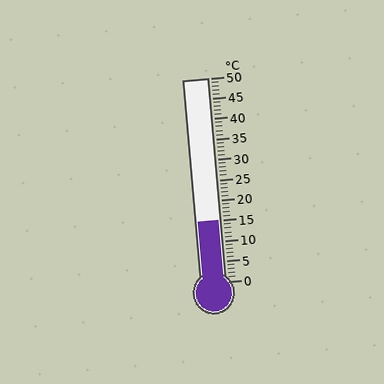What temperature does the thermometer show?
The thermometer shows approximately 15°C.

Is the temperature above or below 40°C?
The temperature is below 40°C.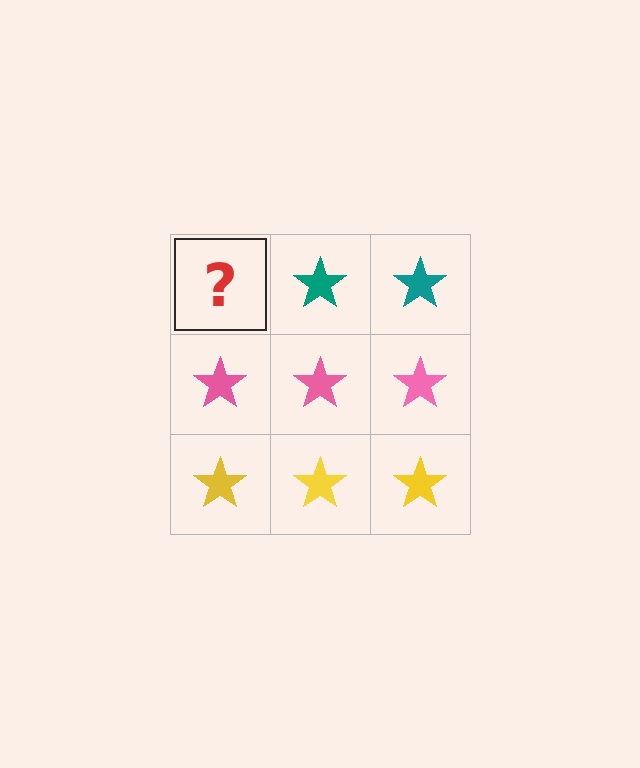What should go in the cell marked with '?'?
The missing cell should contain a teal star.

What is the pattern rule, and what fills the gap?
The rule is that each row has a consistent color. The gap should be filled with a teal star.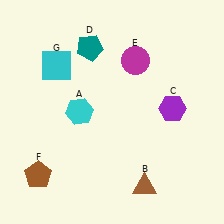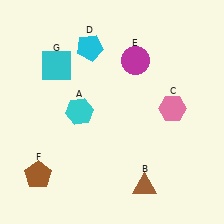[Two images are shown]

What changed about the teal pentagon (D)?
In Image 1, D is teal. In Image 2, it changed to cyan.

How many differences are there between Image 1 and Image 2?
There are 2 differences between the two images.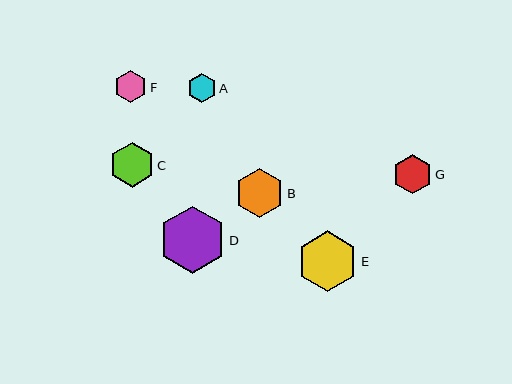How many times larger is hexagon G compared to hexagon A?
Hexagon G is approximately 1.4 times the size of hexagon A.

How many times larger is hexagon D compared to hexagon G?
Hexagon D is approximately 1.7 times the size of hexagon G.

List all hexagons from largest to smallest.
From largest to smallest: D, E, B, C, G, F, A.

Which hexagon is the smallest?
Hexagon A is the smallest with a size of approximately 29 pixels.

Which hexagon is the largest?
Hexagon D is the largest with a size of approximately 67 pixels.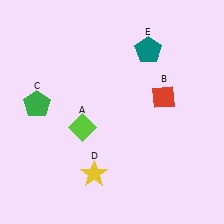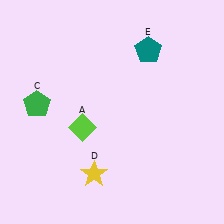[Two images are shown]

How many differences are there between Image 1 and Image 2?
There is 1 difference between the two images.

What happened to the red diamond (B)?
The red diamond (B) was removed in Image 2. It was in the top-right area of Image 1.